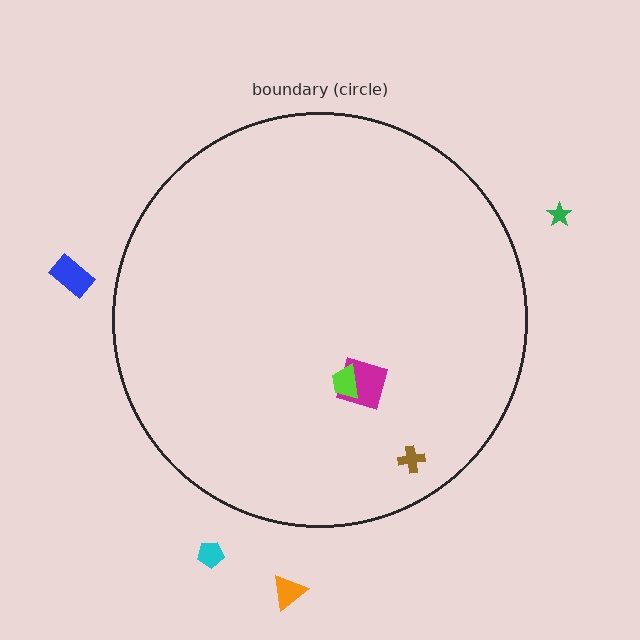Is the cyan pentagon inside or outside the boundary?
Outside.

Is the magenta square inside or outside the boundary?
Inside.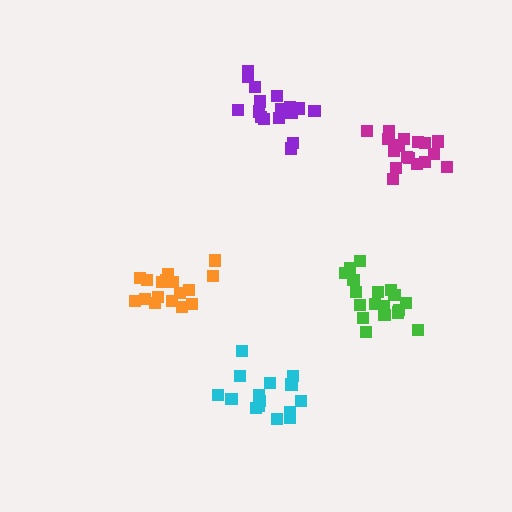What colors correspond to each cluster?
The clusters are colored: green, cyan, orange, purple, magenta.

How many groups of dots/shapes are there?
There are 5 groups.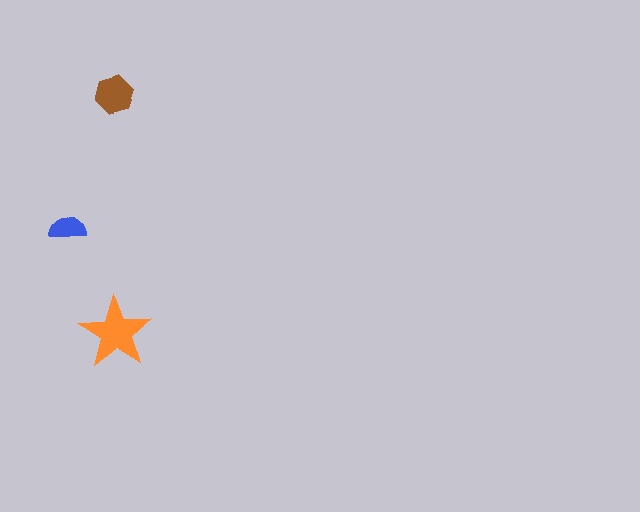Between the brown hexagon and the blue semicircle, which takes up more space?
The brown hexagon.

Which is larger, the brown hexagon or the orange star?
The orange star.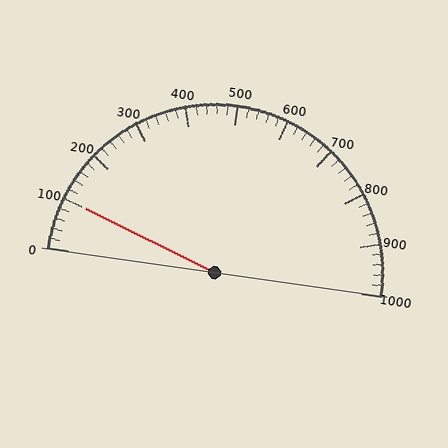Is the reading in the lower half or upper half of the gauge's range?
The reading is in the lower half of the range (0 to 1000).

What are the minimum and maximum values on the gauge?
The gauge ranges from 0 to 1000.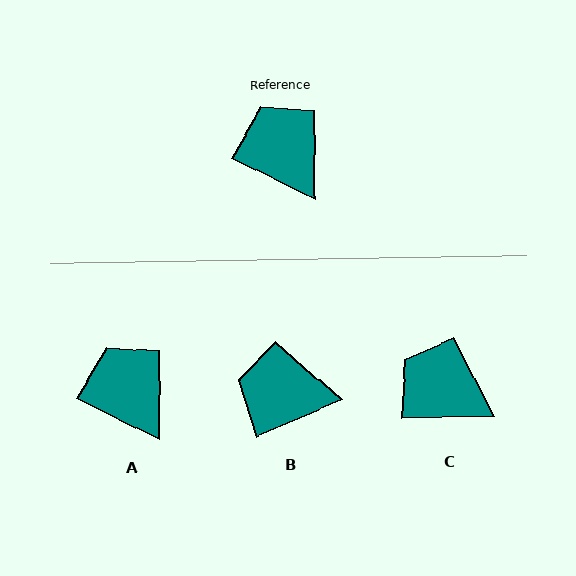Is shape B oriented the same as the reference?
No, it is off by about 49 degrees.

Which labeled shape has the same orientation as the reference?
A.